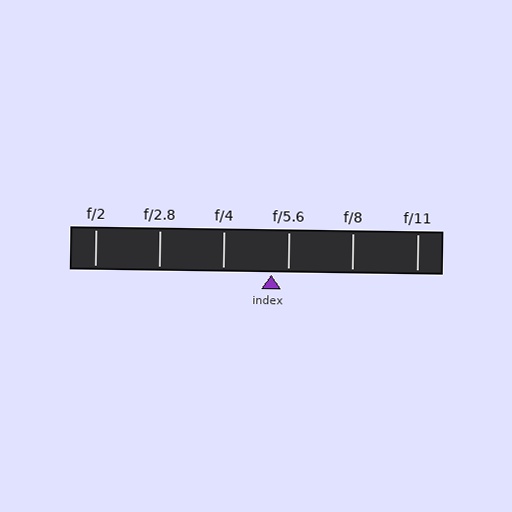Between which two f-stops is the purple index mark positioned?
The index mark is between f/4 and f/5.6.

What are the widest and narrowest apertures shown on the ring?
The widest aperture shown is f/2 and the narrowest is f/11.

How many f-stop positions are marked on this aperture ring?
There are 6 f-stop positions marked.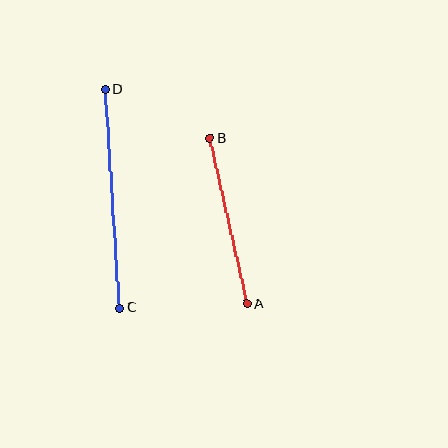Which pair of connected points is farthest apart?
Points C and D are farthest apart.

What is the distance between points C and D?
The distance is approximately 219 pixels.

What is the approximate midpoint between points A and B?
The midpoint is at approximately (229, 221) pixels.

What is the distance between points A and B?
The distance is approximately 170 pixels.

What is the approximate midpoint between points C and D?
The midpoint is at approximately (112, 199) pixels.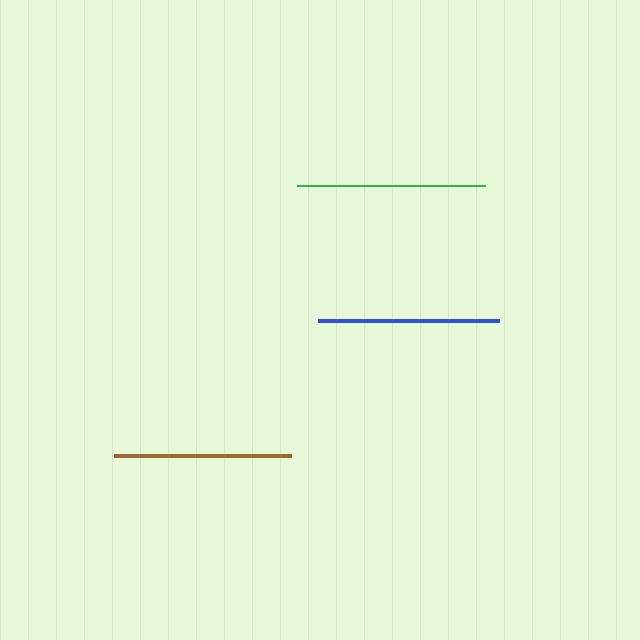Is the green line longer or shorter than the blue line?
The green line is longer than the blue line.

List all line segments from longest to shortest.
From longest to shortest: green, blue, brown.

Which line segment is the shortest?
The brown line is the shortest at approximately 177 pixels.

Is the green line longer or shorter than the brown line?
The green line is longer than the brown line.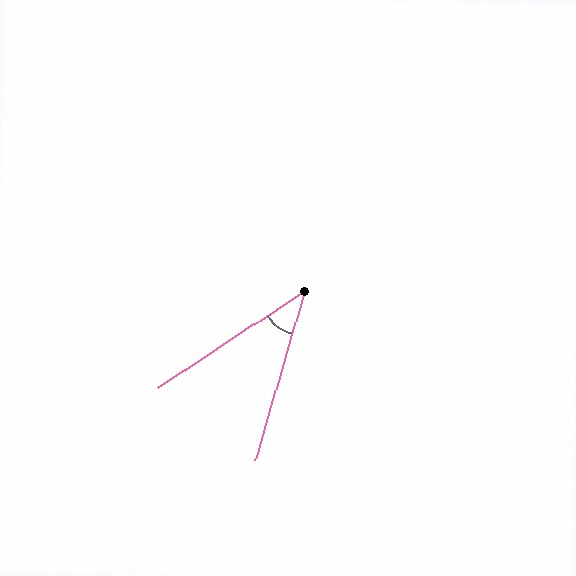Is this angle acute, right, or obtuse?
It is acute.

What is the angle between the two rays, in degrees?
Approximately 40 degrees.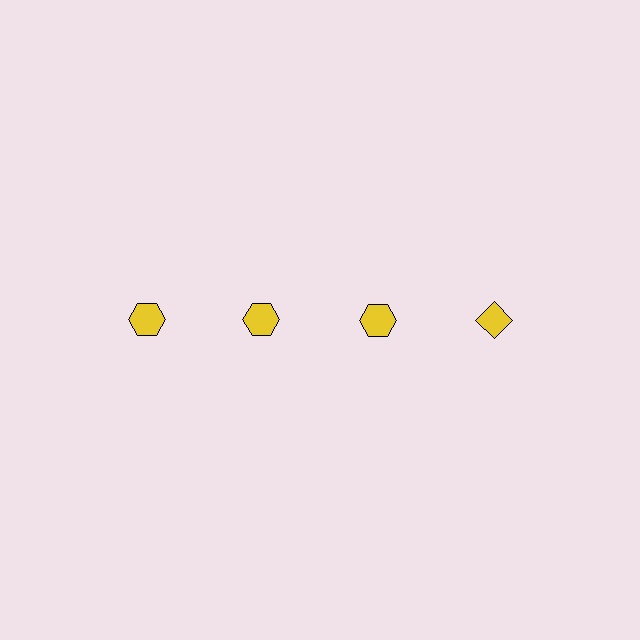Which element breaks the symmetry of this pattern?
The yellow diamond in the top row, second from right column breaks the symmetry. All other shapes are yellow hexagons.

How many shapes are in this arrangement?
There are 4 shapes arranged in a grid pattern.